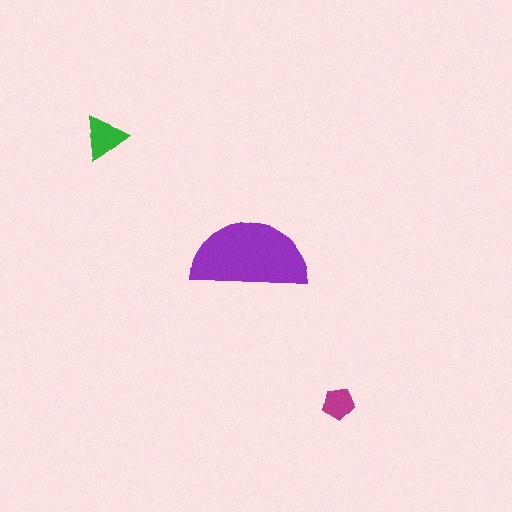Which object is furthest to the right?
The magenta pentagon is rightmost.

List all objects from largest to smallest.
The purple semicircle, the green triangle, the magenta pentagon.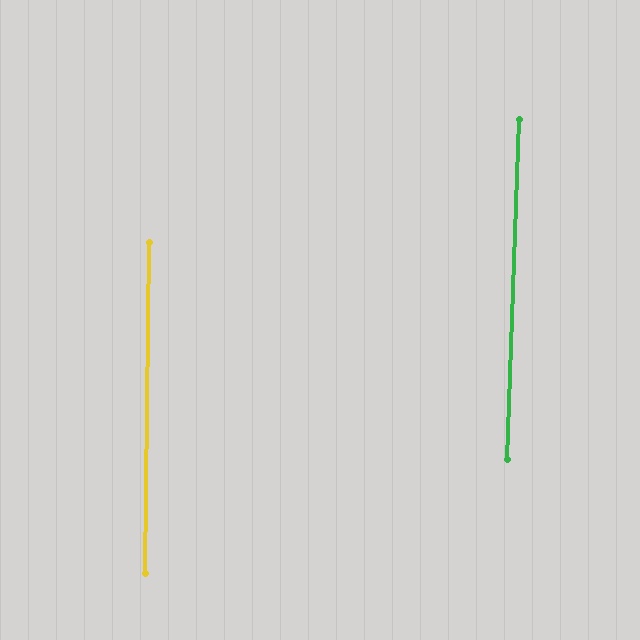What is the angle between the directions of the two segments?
Approximately 1 degree.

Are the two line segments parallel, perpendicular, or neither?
Parallel — their directions differ by only 1.2°.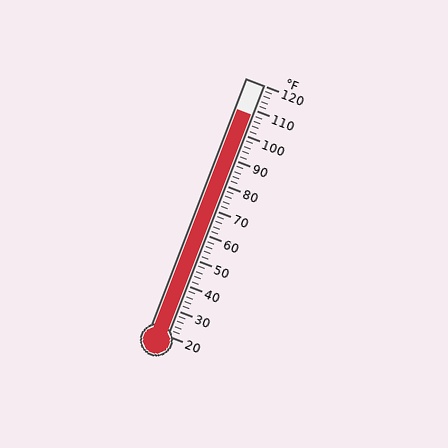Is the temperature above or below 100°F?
The temperature is above 100°F.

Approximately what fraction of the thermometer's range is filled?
The thermometer is filled to approximately 90% of its range.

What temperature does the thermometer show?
The thermometer shows approximately 108°F.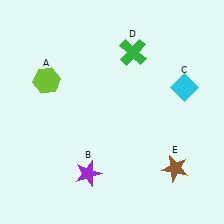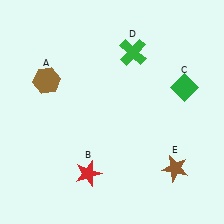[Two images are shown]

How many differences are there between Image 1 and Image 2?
There are 3 differences between the two images.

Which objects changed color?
A changed from lime to brown. B changed from purple to red. C changed from cyan to green.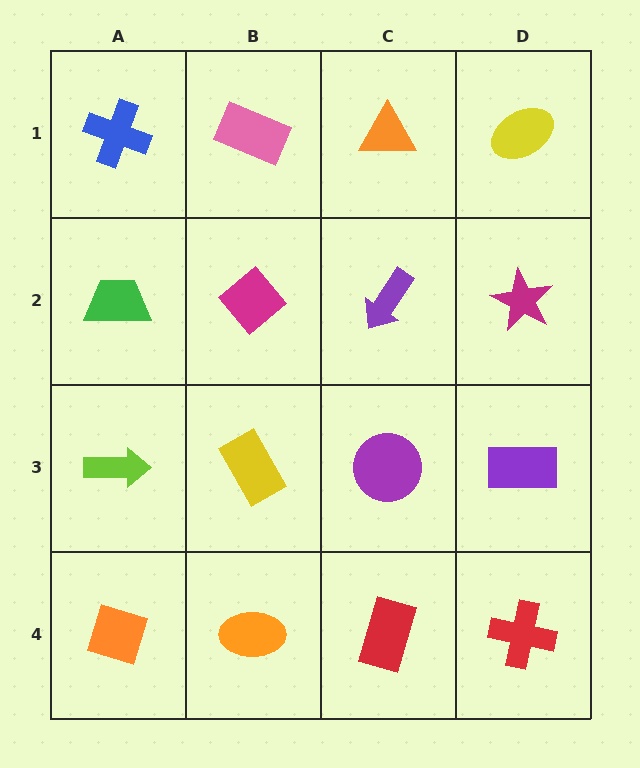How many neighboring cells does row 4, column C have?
3.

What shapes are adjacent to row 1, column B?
A magenta diamond (row 2, column B), a blue cross (row 1, column A), an orange triangle (row 1, column C).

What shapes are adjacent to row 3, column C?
A purple arrow (row 2, column C), a red rectangle (row 4, column C), a yellow rectangle (row 3, column B), a purple rectangle (row 3, column D).